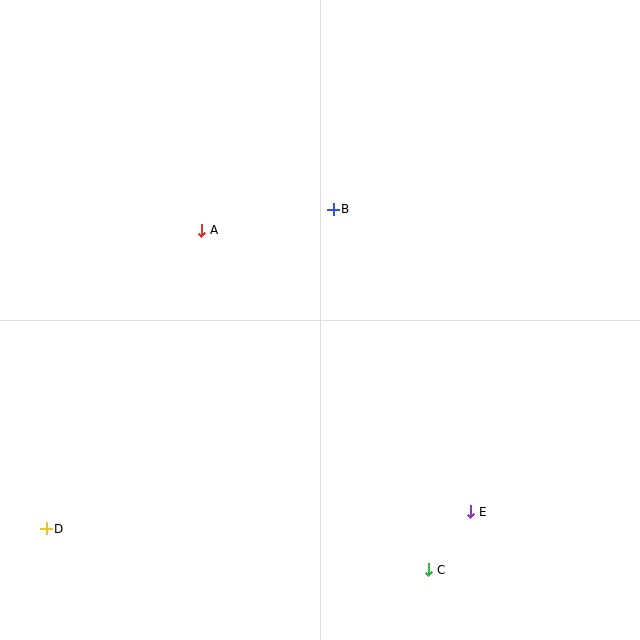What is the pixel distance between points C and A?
The distance between C and A is 408 pixels.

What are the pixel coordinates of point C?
Point C is at (429, 570).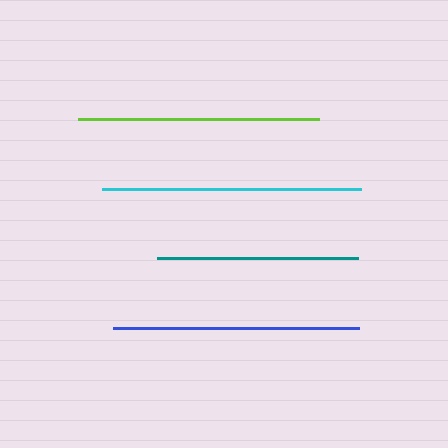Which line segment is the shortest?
The teal line is the shortest at approximately 201 pixels.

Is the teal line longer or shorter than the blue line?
The blue line is longer than the teal line.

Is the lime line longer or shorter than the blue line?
The blue line is longer than the lime line.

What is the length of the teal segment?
The teal segment is approximately 201 pixels long.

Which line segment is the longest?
The cyan line is the longest at approximately 258 pixels.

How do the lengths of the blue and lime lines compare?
The blue and lime lines are approximately the same length.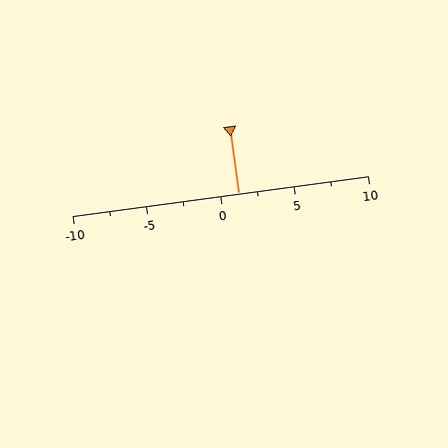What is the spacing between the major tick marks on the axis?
The major ticks are spaced 5 apart.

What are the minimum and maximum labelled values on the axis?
The axis runs from -10 to 10.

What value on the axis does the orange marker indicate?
The marker indicates approximately 1.2.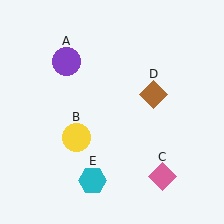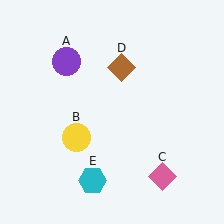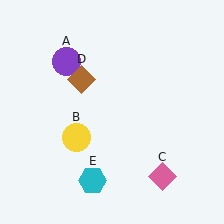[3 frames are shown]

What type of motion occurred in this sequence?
The brown diamond (object D) rotated counterclockwise around the center of the scene.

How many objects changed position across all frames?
1 object changed position: brown diamond (object D).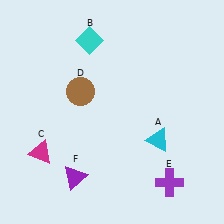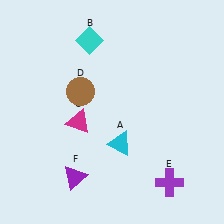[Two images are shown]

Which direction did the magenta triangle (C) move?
The magenta triangle (C) moved right.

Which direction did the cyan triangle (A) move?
The cyan triangle (A) moved left.